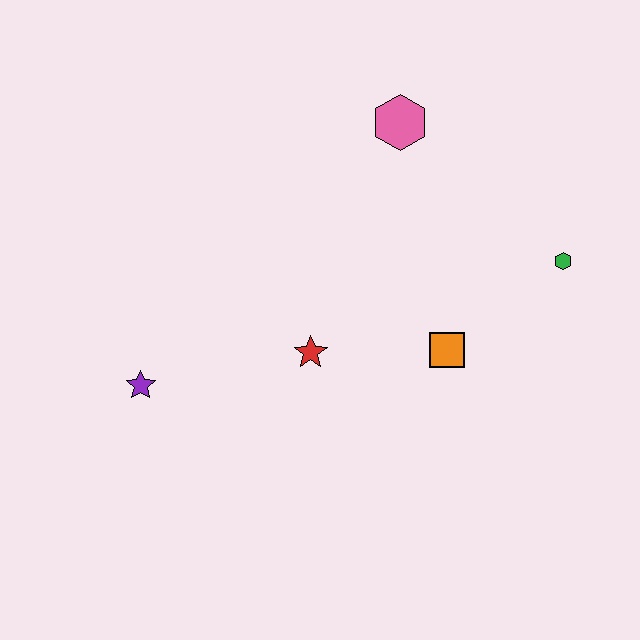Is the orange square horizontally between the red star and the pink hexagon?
No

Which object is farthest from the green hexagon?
The purple star is farthest from the green hexagon.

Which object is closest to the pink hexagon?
The green hexagon is closest to the pink hexagon.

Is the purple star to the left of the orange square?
Yes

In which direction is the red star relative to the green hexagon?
The red star is to the left of the green hexagon.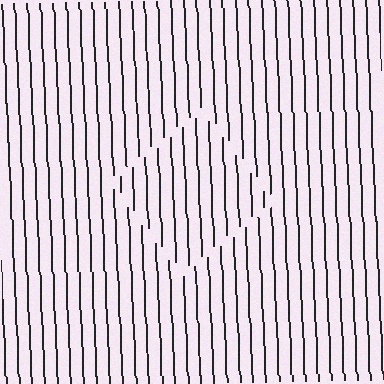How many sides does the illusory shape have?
4 sides — the line-ends trace a square.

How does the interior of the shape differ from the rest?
The interior of the shape contains the same grating, shifted by half a period — the contour is defined by the phase discontinuity where line-ends from the inner and outer gratings abut.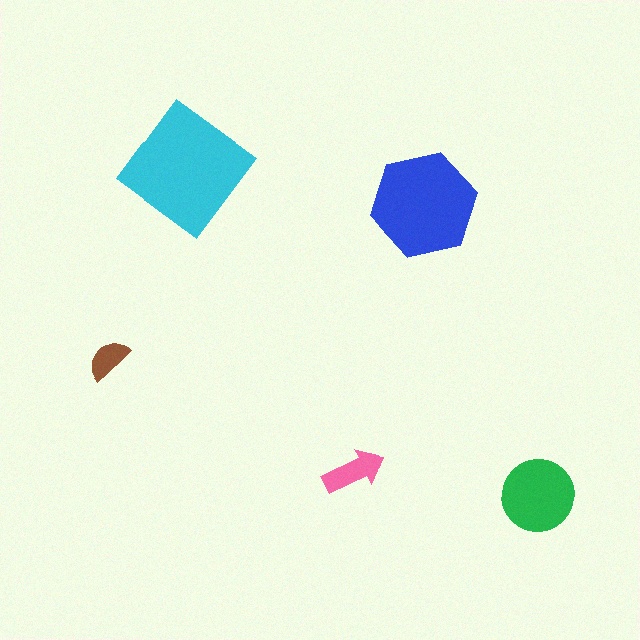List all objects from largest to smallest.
The cyan diamond, the blue hexagon, the green circle, the pink arrow, the brown semicircle.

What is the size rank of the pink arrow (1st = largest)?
4th.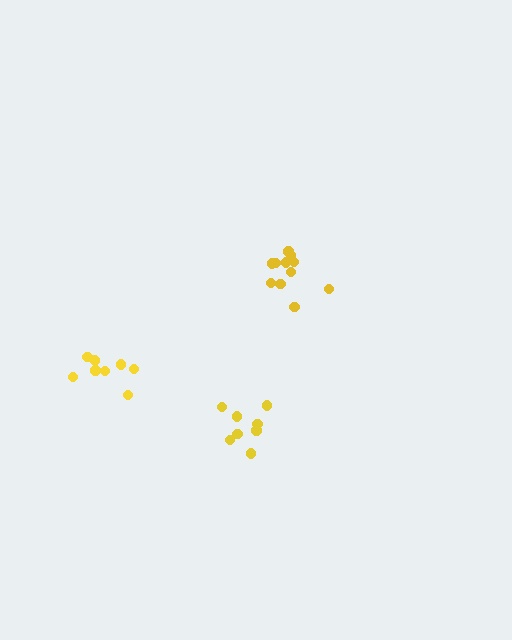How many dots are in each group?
Group 1: 11 dots, Group 2: 8 dots, Group 3: 8 dots (27 total).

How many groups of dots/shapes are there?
There are 3 groups.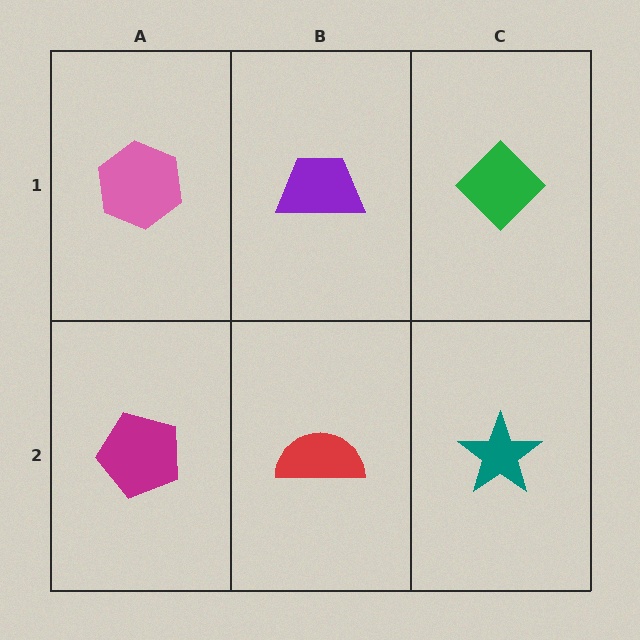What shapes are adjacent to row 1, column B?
A red semicircle (row 2, column B), a pink hexagon (row 1, column A), a green diamond (row 1, column C).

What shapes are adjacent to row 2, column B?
A purple trapezoid (row 1, column B), a magenta pentagon (row 2, column A), a teal star (row 2, column C).